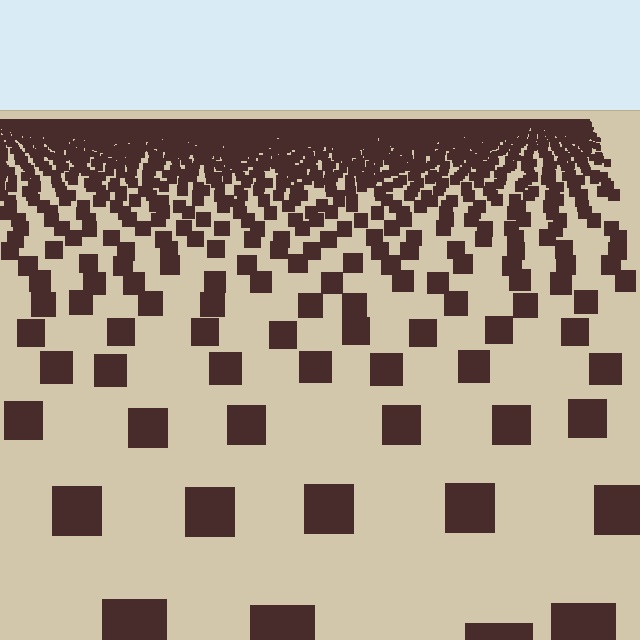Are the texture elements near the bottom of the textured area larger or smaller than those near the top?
Larger. Near the bottom, elements are closer to the viewer and appear at a bigger on-screen size.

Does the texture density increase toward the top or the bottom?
Density increases toward the top.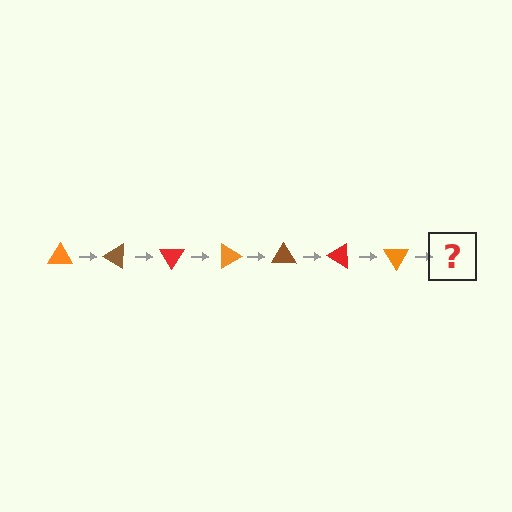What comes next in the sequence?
The next element should be a brown triangle, rotated 210 degrees from the start.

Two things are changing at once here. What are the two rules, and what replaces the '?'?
The two rules are that it rotates 30 degrees each step and the color cycles through orange, brown, and red. The '?' should be a brown triangle, rotated 210 degrees from the start.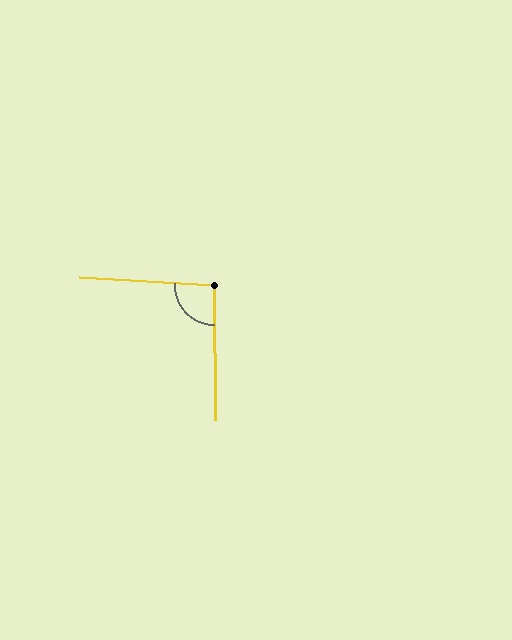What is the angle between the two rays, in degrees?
Approximately 94 degrees.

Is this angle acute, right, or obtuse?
It is approximately a right angle.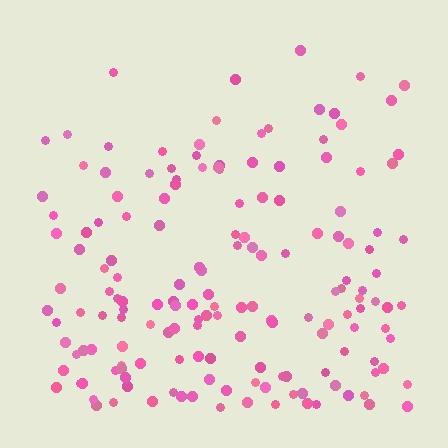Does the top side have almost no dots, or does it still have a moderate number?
Still a moderate number, just noticeably fewer than the bottom.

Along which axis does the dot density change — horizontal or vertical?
Vertical.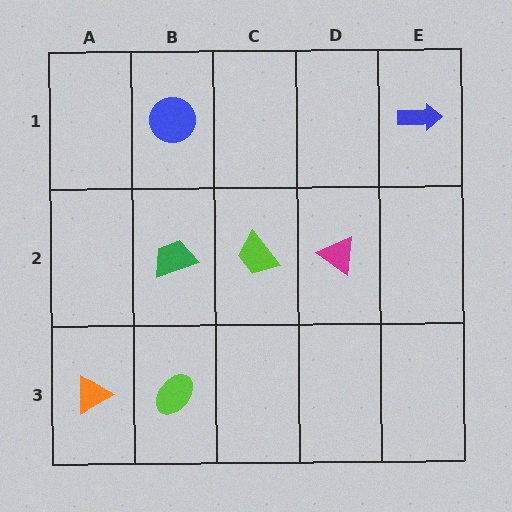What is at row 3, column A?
An orange triangle.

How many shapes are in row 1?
2 shapes.